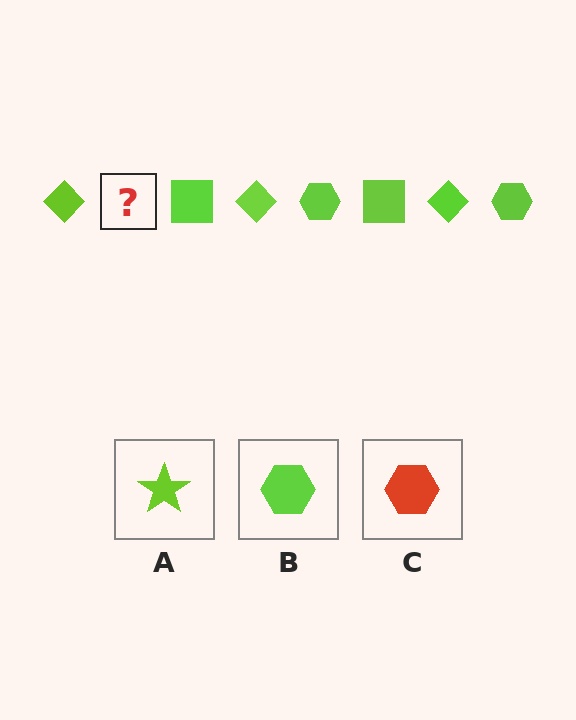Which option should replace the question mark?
Option B.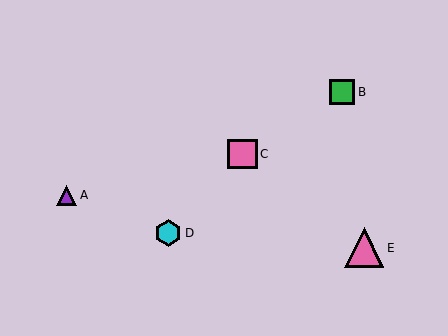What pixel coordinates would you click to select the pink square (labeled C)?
Click at (242, 154) to select the pink square C.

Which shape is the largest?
The pink triangle (labeled E) is the largest.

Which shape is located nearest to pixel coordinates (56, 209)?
The purple triangle (labeled A) at (67, 195) is nearest to that location.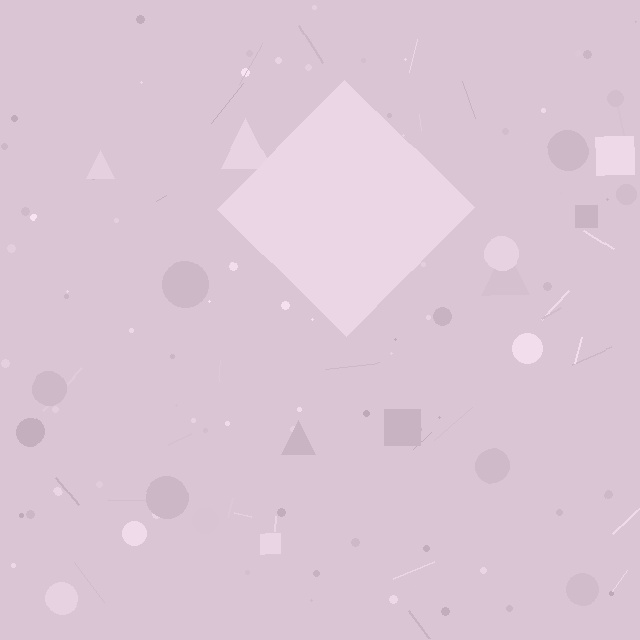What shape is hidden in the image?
A diamond is hidden in the image.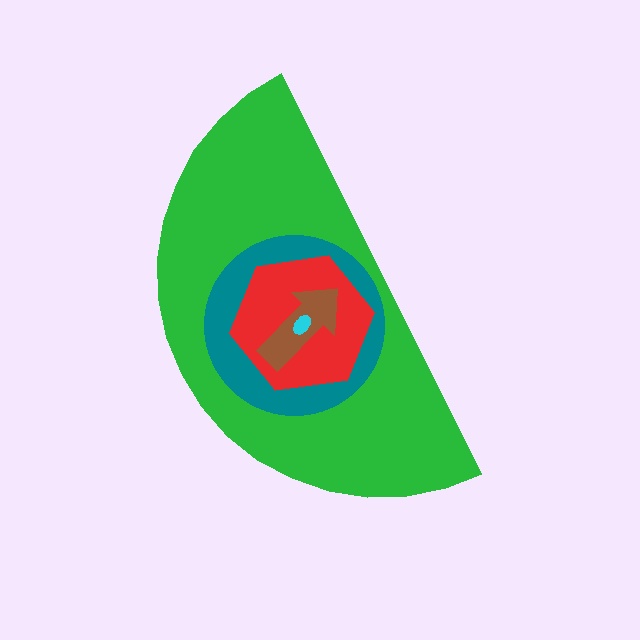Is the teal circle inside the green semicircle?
Yes.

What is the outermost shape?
The green semicircle.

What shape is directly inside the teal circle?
The red hexagon.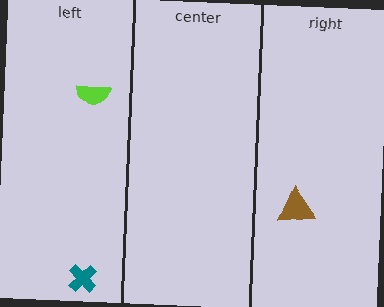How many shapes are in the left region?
2.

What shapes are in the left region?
The teal cross, the lime semicircle.